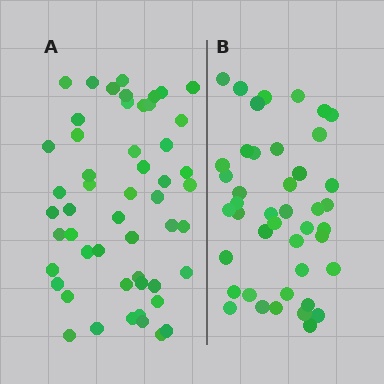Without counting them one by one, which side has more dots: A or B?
Region A (the left region) has more dots.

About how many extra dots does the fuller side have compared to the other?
Region A has roughly 8 or so more dots than region B.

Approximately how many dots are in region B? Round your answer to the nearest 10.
About 40 dots. (The exact count is 43, which rounds to 40.)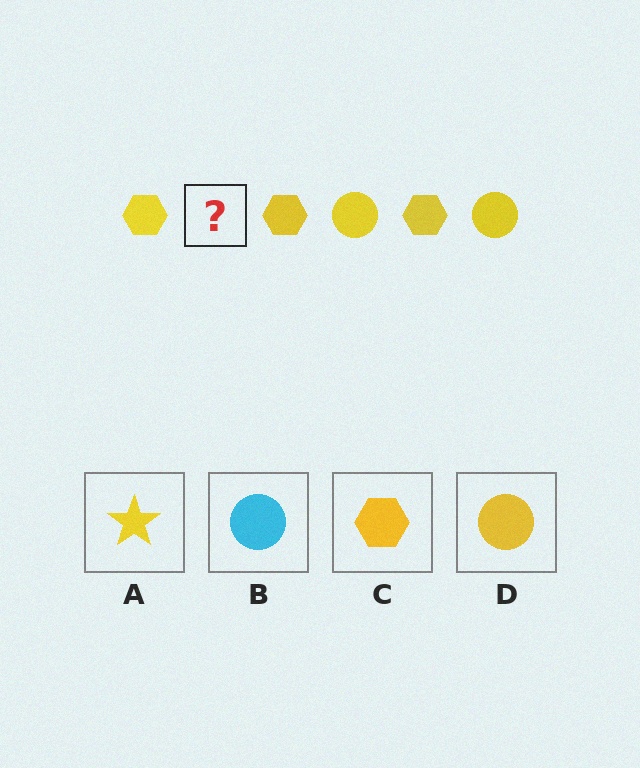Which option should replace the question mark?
Option D.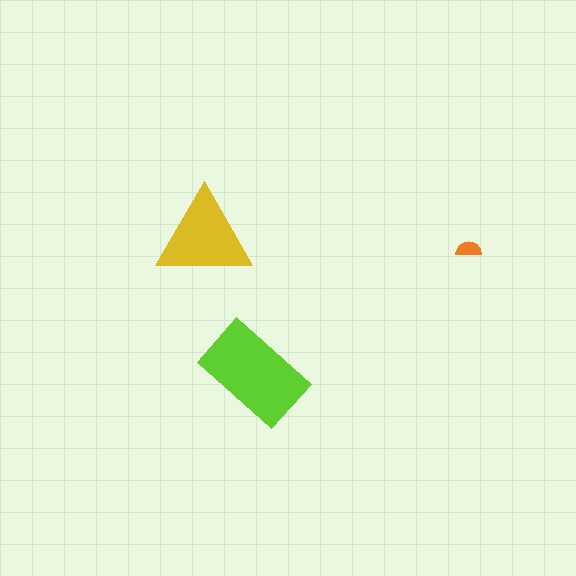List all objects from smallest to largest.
The orange semicircle, the yellow triangle, the lime rectangle.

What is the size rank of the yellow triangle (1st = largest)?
2nd.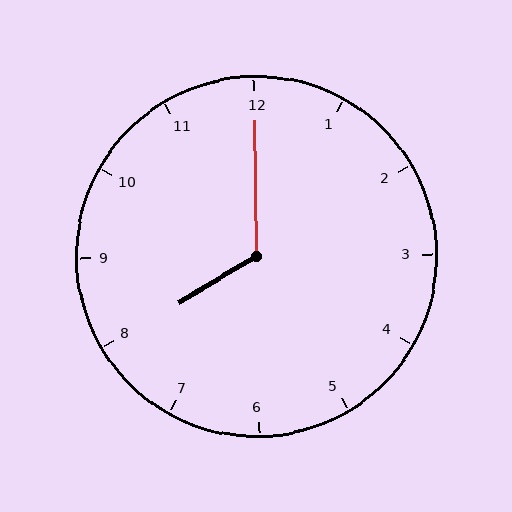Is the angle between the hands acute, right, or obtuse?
It is obtuse.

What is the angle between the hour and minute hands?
Approximately 120 degrees.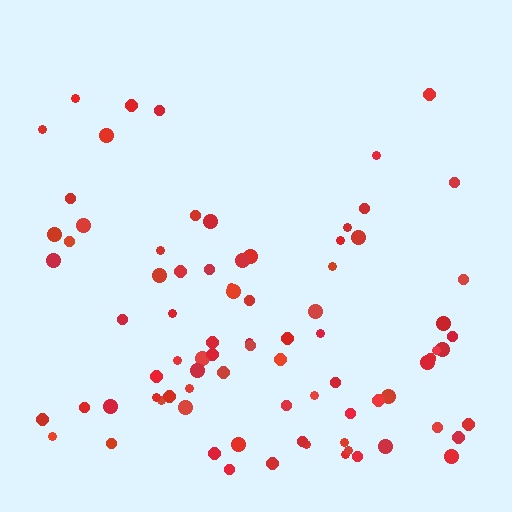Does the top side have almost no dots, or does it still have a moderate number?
Still a moderate number, just noticeably fewer than the bottom.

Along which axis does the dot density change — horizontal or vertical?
Vertical.